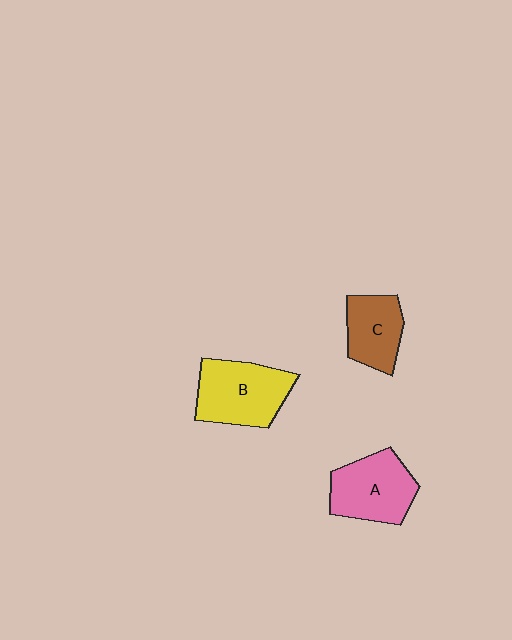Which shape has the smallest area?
Shape C (brown).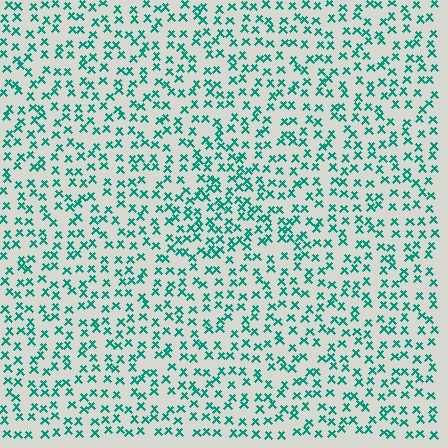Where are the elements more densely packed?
The elements are more densely packed inside the triangle boundary.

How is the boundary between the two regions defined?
The boundary is defined by a change in element density (approximately 1.5x ratio). All elements are the same color, size, and shape.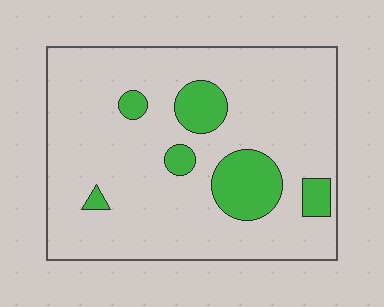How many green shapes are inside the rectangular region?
6.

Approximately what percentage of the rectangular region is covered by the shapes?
Approximately 15%.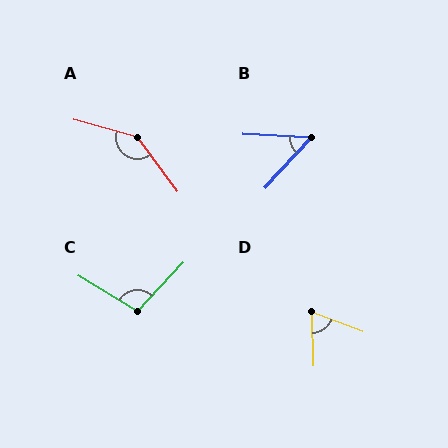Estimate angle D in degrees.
Approximately 68 degrees.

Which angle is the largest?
A, at approximately 142 degrees.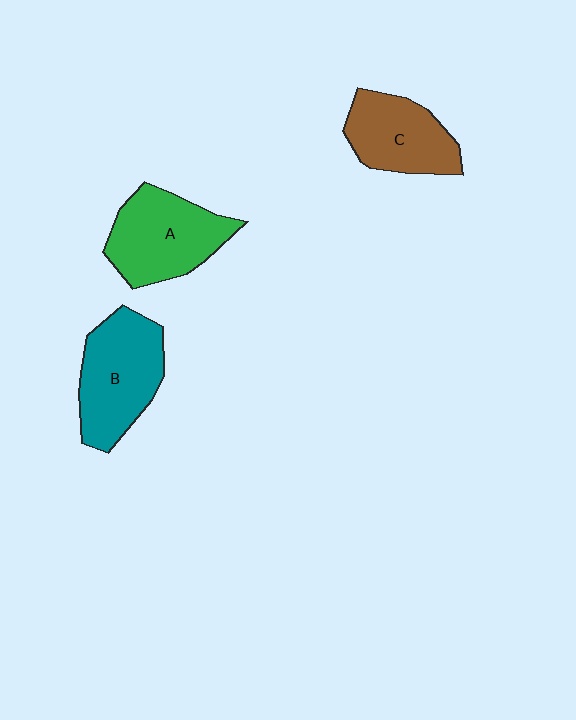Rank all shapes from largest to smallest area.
From largest to smallest: B (teal), A (green), C (brown).